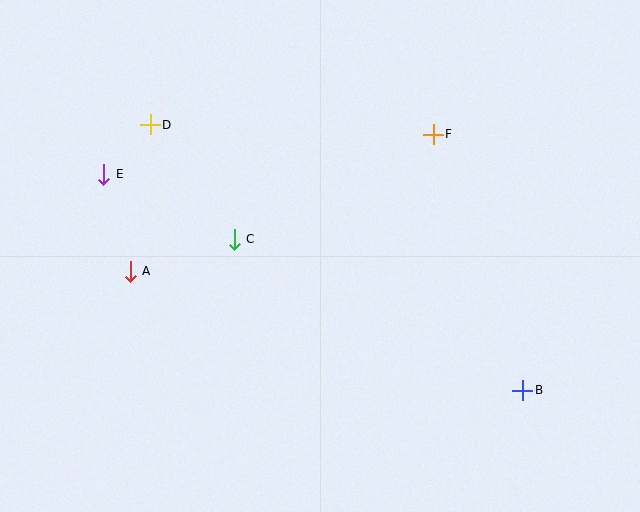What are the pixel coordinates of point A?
Point A is at (130, 271).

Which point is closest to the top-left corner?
Point D is closest to the top-left corner.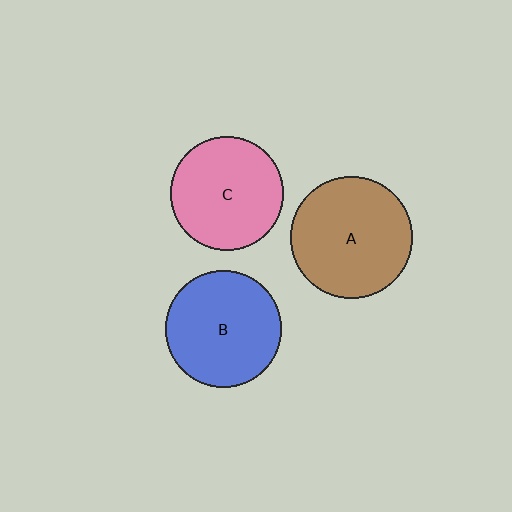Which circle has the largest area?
Circle A (brown).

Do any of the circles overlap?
No, none of the circles overlap.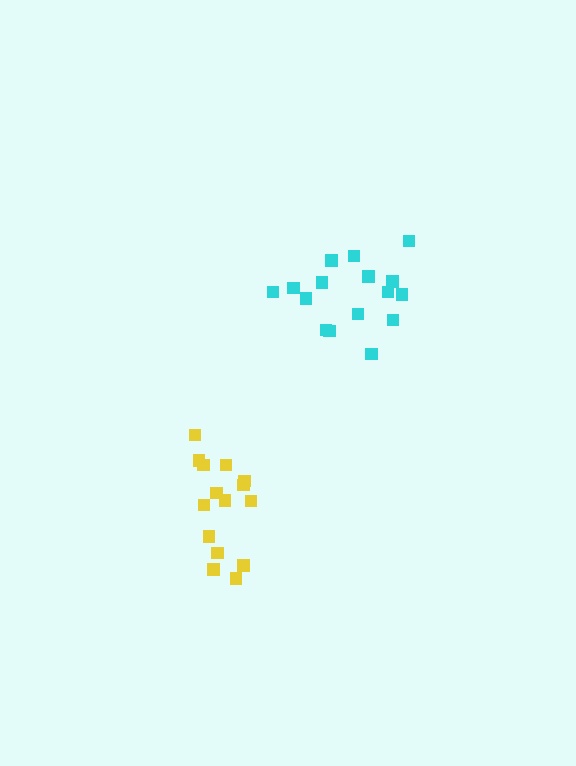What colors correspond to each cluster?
The clusters are colored: cyan, yellow.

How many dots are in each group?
Group 1: 16 dots, Group 2: 15 dots (31 total).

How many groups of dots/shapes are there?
There are 2 groups.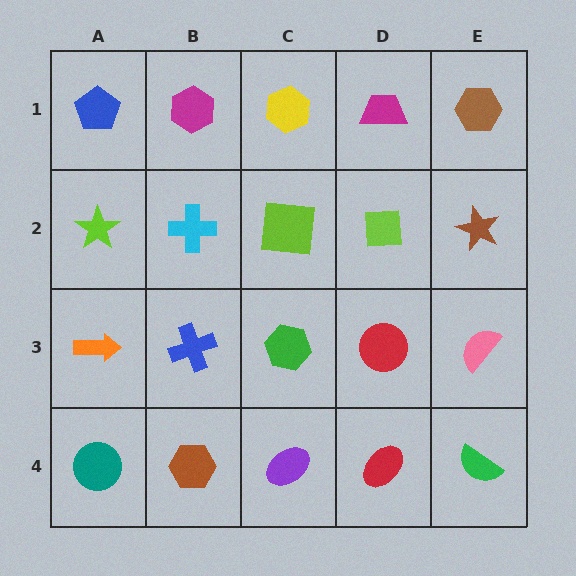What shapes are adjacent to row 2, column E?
A brown hexagon (row 1, column E), a pink semicircle (row 3, column E), a lime square (row 2, column D).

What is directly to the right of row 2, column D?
A brown star.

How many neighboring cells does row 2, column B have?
4.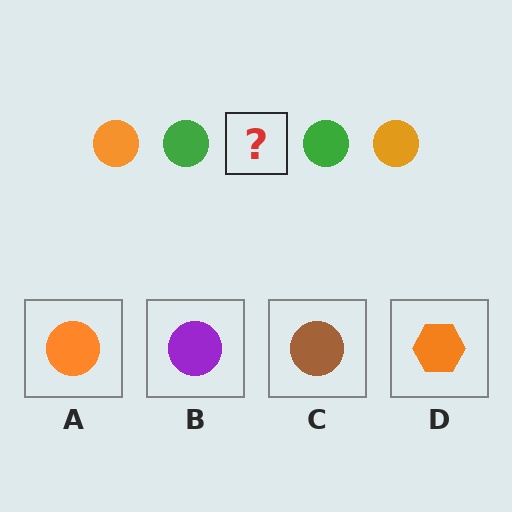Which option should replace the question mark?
Option A.